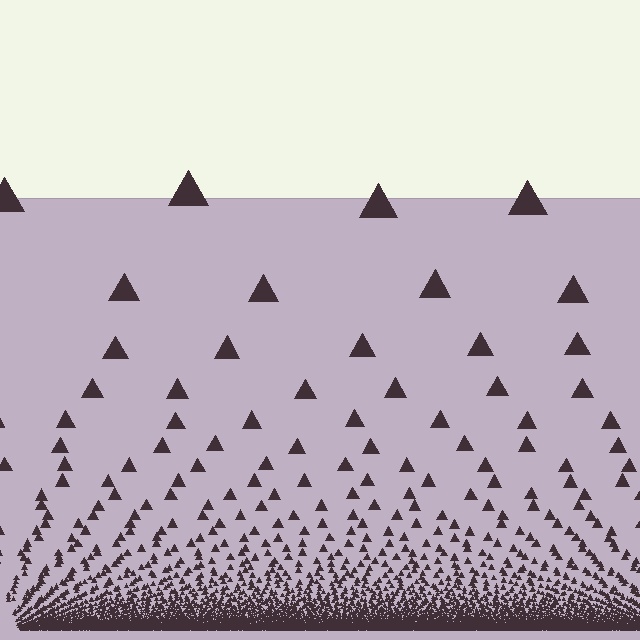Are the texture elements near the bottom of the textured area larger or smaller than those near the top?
Smaller. The gradient is inverted — elements near the bottom are smaller and denser.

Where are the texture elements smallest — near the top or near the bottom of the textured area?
Near the bottom.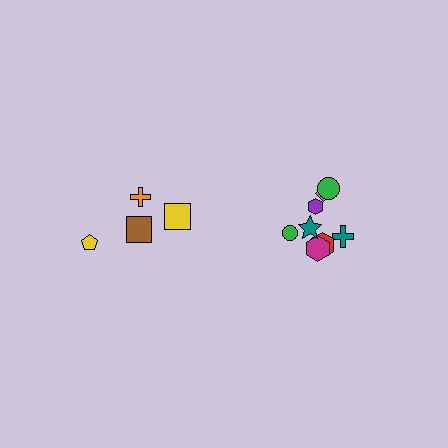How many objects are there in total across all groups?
There are 12 objects.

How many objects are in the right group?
There are 8 objects.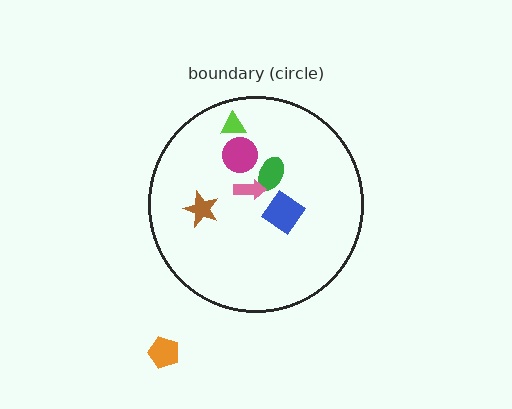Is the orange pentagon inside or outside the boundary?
Outside.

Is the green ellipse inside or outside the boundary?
Inside.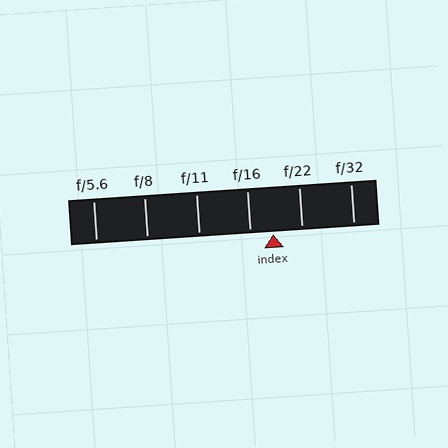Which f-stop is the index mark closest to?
The index mark is closest to f/16.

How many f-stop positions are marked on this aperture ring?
There are 6 f-stop positions marked.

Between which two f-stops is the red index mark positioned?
The index mark is between f/16 and f/22.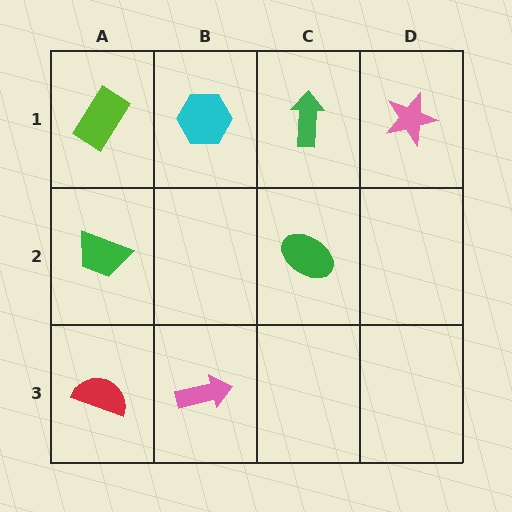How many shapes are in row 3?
2 shapes.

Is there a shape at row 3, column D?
No, that cell is empty.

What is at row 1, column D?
A pink star.